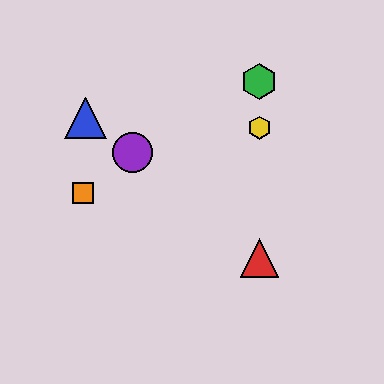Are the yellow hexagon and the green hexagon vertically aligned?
Yes, both are at x≈259.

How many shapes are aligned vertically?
3 shapes (the red triangle, the green hexagon, the yellow hexagon) are aligned vertically.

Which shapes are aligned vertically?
The red triangle, the green hexagon, the yellow hexagon are aligned vertically.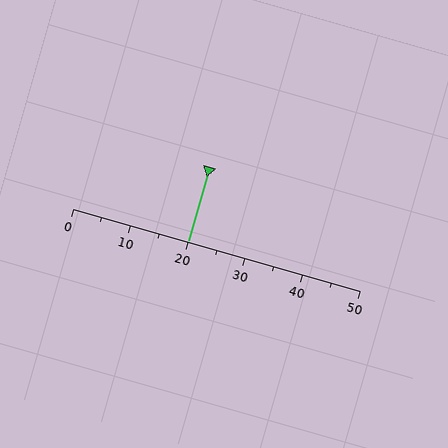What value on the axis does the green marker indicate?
The marker indicates approximately 20.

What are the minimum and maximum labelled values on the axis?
The axis runs from 0 to 50.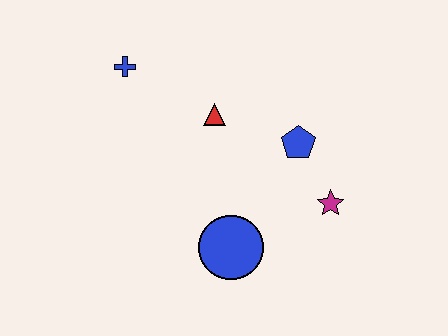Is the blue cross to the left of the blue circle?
Yes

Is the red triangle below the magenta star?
No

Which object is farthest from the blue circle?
The blue cross is farthest from the blue circle.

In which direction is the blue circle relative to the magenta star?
The blue circle is to the left of the magenta star.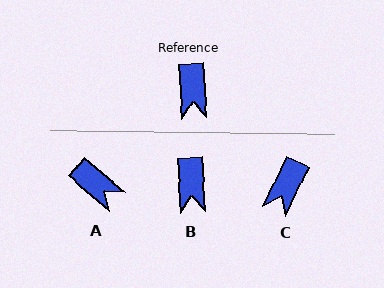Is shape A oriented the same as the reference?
No, it is off by about 46 degrees.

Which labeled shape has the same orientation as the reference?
B.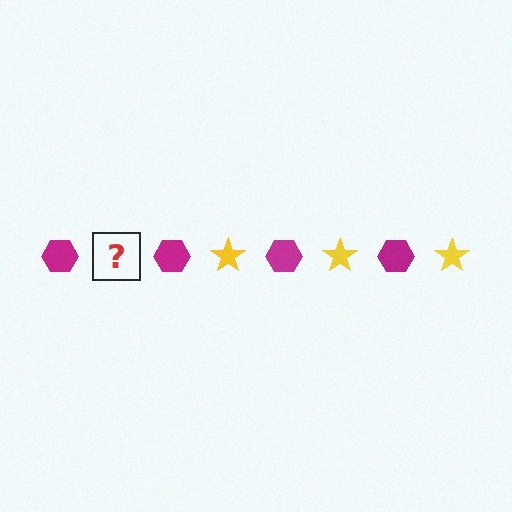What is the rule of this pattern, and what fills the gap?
The rule is that the pattern alternates between magenta hexagon and yellow star. The gap should be filled with a yellow star.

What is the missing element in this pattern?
The missing element is a yellow star.